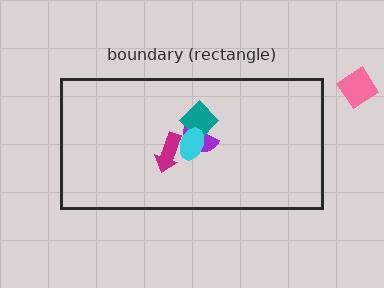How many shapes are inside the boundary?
4 inside, 1 outside.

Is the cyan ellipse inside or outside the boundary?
Inside.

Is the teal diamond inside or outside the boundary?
Inside.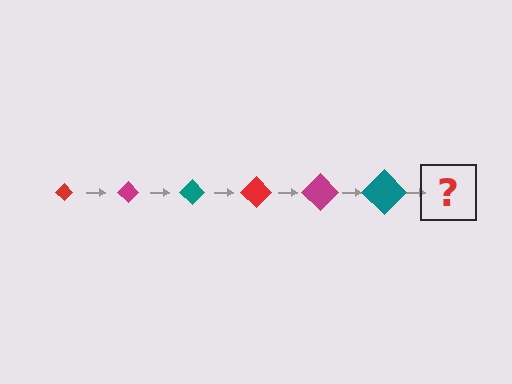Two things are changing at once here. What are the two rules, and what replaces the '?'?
The two rules are that the diamond grows larger each step and the color cycles through red, magenta, and teal. The '?' should be a red diamond, larger than the previous one.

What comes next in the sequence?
The next element should be a red diamond, larger than the previous one.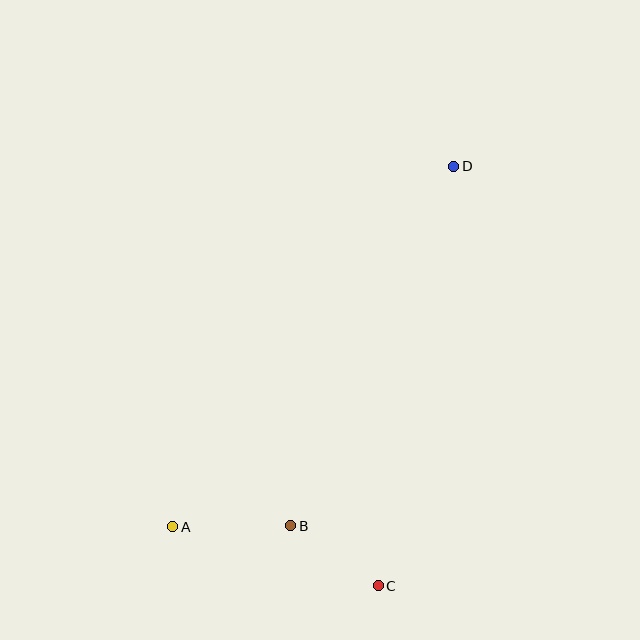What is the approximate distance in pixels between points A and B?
The distance between A and B is approximately 118 pixels.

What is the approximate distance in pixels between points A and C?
The distance between A and C is approximately 214 pixels.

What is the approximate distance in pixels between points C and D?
The distance between C and D is approximately 426 pixels.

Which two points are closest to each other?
Points B and C are closest to each other.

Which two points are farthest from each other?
Points A and D are farthest from each other.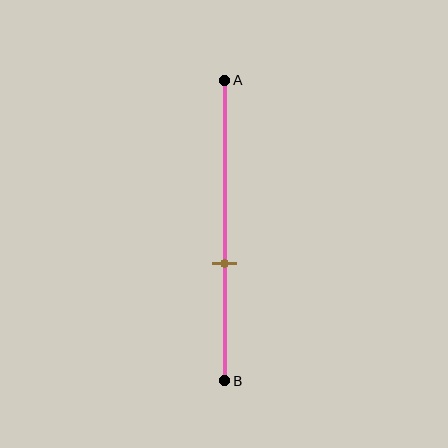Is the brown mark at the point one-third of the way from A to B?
No, the mark is at about 60% from A, not at the 33% one-third point.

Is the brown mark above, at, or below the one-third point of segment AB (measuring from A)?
The brown mark is below the one-third point of segment AB.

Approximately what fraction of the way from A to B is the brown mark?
The brown mark is approximately 60% of the way from A to B.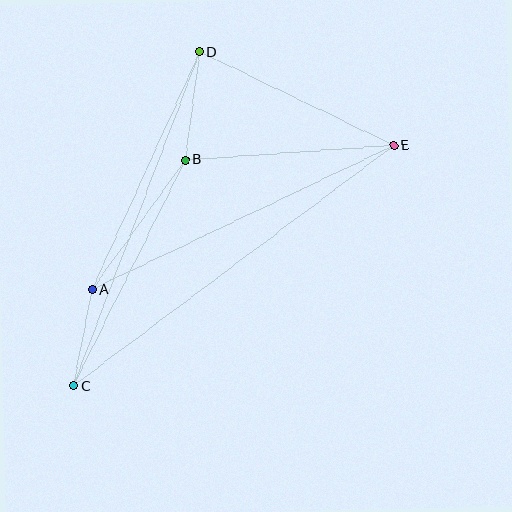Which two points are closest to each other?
Points A and C are closest to each other.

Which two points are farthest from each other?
Points C and E are farthest from each other.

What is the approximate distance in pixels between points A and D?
The distance between A and D is approximately 261 pixels.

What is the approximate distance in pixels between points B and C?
The distance between B and C is approximately 252 pixels.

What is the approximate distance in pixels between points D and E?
The distance between D and E is approximately 215 pixels.